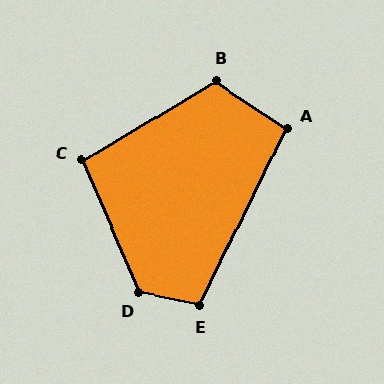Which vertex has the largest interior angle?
D, at approximately 125 degrees.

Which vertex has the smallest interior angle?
C, at approximately 98 degrees.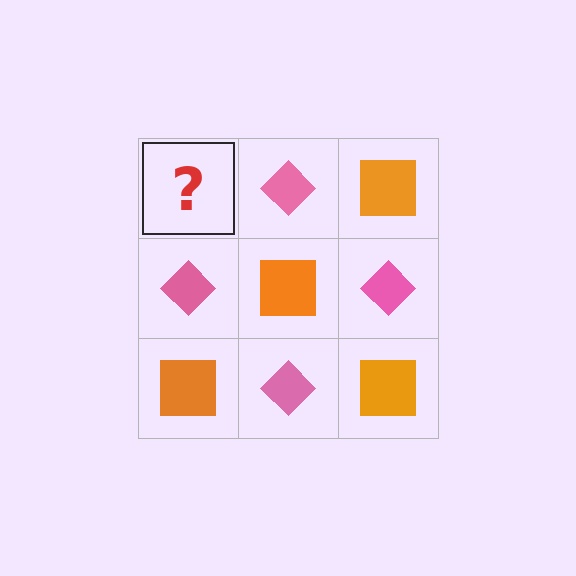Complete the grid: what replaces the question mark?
The question mark should be replaced with an orange square.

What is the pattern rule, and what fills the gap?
The rule is that it alternates orange square and pink diamond in a checkerboard pattern. The gap should be filled with an orange square.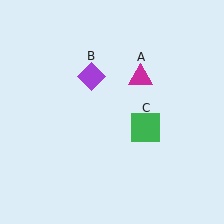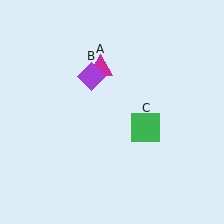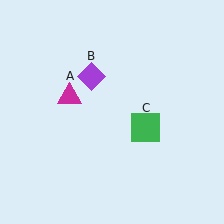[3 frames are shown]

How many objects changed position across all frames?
1 object changed position: magenta triangle (object A).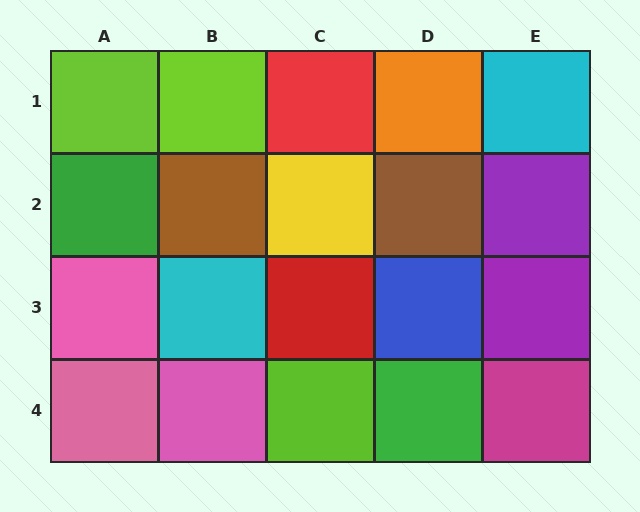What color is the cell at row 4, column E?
Magenta.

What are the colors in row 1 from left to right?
Lime, lime, red, orange, cyan.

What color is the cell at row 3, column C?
Red.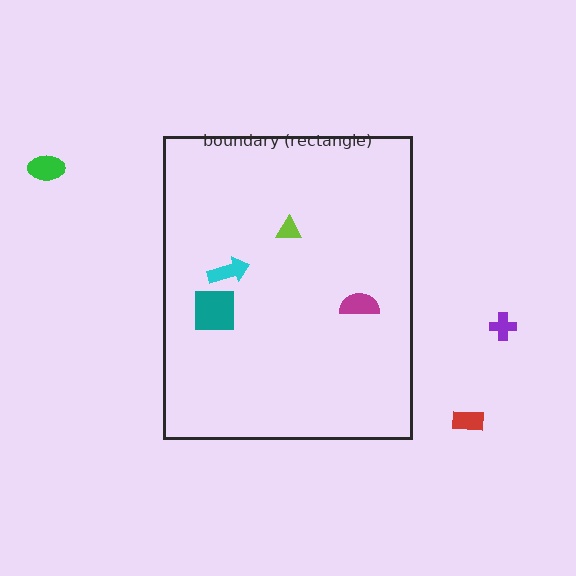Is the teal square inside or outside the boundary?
Inside.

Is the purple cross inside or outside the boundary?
Outside.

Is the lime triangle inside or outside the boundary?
Inside.